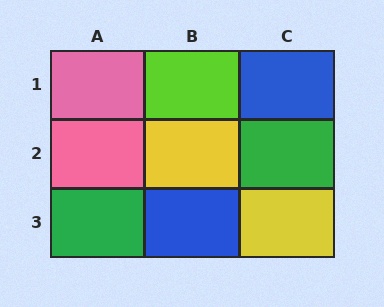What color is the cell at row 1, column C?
Blue.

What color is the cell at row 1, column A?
Pink.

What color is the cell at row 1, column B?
Lime.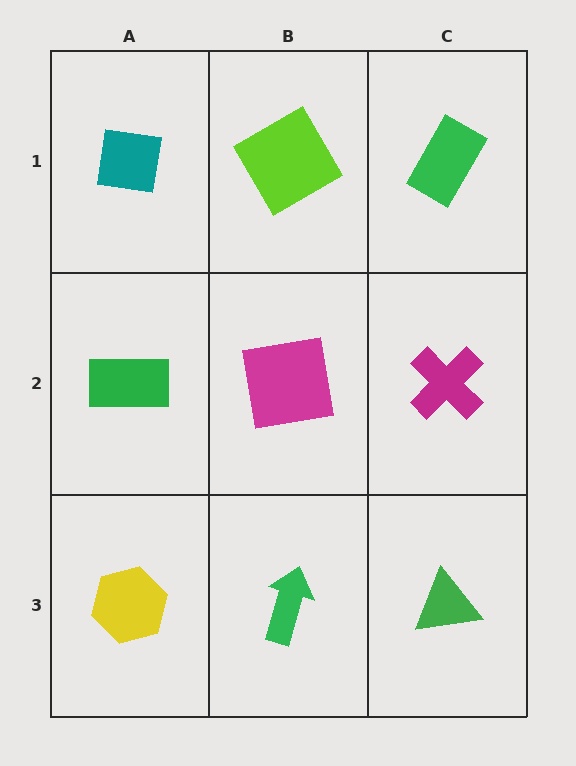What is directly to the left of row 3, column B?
A yellow hexagon.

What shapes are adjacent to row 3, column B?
A magenta square (row 2, column B), a yellow hexagon (row 3, column A), a green triangle (row 3, column C).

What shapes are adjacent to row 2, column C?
A green rectangle (row 1, column C), a green triangle (row 3, column C), a magenta square (row 2, column B).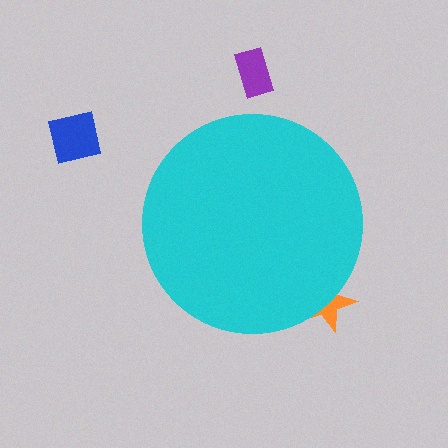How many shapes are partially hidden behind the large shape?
1 shape is partially hidden.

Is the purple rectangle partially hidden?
No, the purple rectangle is fully visible.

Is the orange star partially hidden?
Yes, the orange star is partially hidden behind the cyan circle.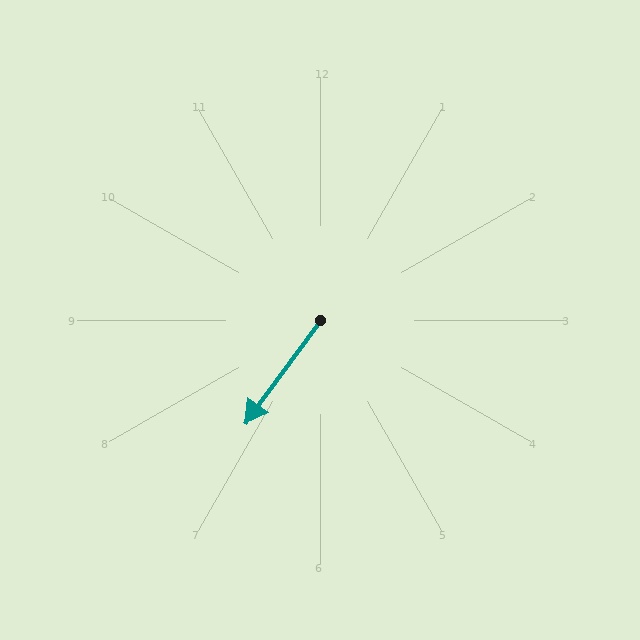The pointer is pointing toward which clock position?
Roughly 7 o'clock.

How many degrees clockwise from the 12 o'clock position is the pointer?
Approximately 216 degrees.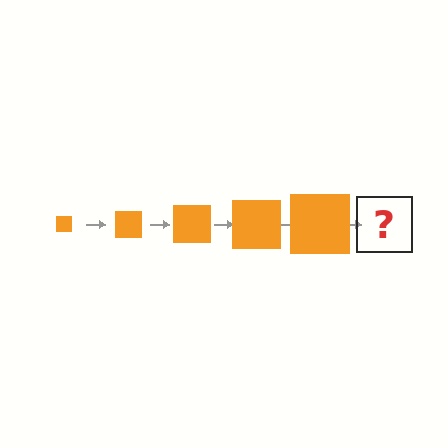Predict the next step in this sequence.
The next step is an orange square, larger than the previous one.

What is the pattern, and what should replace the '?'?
The pattern is that the square gets progressively larger each step. The '?' should be an orange square, larger than the previous one.